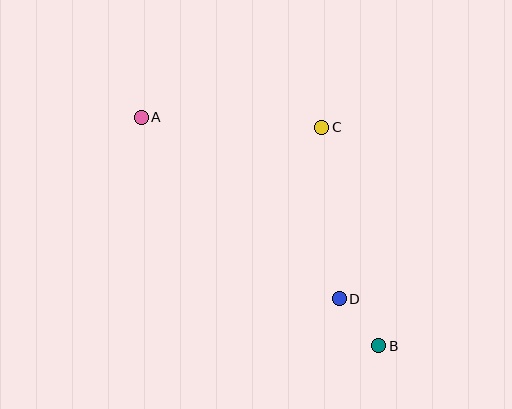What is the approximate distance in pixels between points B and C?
The distance between B and C is approximately 226 pixels.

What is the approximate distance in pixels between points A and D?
The distance between A and D is approximately 269 pixels.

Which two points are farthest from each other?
Points A and B are farthest from each other.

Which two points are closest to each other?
Points B and D are closest to each other.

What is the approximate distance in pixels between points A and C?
The distance between A and C is approximately 181 pixels.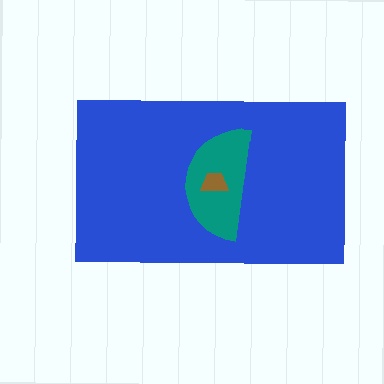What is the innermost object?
The brown trapezoid.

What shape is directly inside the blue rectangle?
The teal semicircle.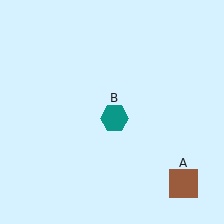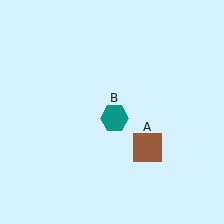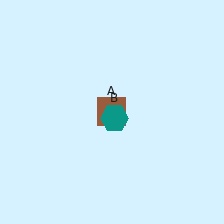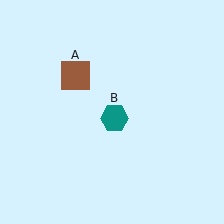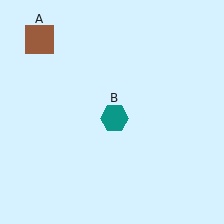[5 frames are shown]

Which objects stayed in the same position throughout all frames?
Teal hexagon (object B) remained stationary.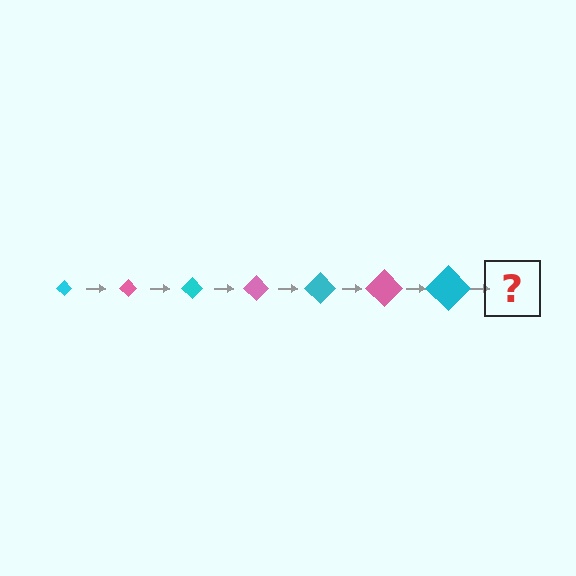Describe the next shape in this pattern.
It should be a pink diamond, larger than the previous one.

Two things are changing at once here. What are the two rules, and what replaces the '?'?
The two rules are that the diamond grows larger each step and the color cycles through cyan and pink. The '?' should be a pink diamond, larger than the previous one.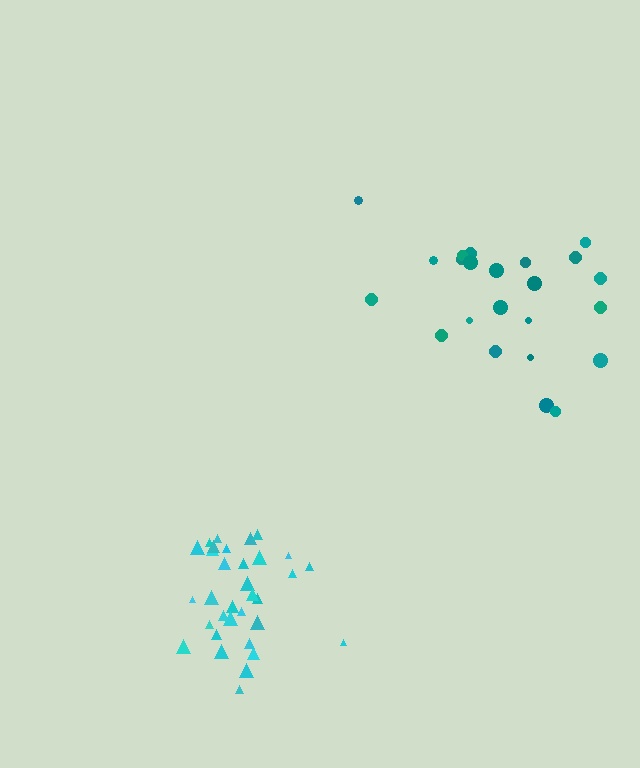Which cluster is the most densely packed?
Cyan.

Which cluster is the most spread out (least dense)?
Teal.